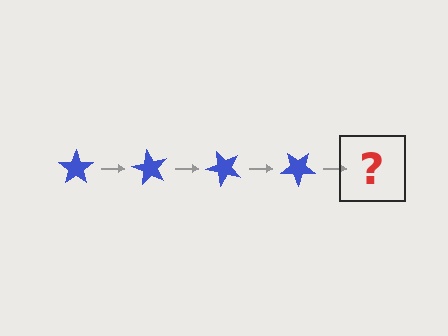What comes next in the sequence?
The next element should be a blue star rotated 240 degrees.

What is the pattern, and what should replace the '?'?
The pattern is that the star rotates 60 degrees each step. The '?' should be a blue star rotated 240 degrees.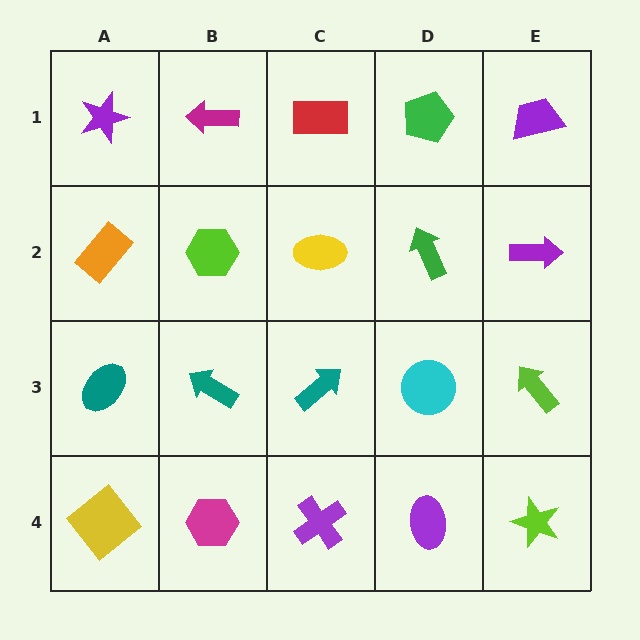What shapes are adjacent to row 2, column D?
A green pentagon (row 1, column D), a cyan circle (row 3, column D), a yellow ellipse (row 2, column C), a purple arrow (row 2, column E).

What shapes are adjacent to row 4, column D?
A cyan circle (row 3, column D), a purple cross (row 4, column C), a lime star (row 4, column E).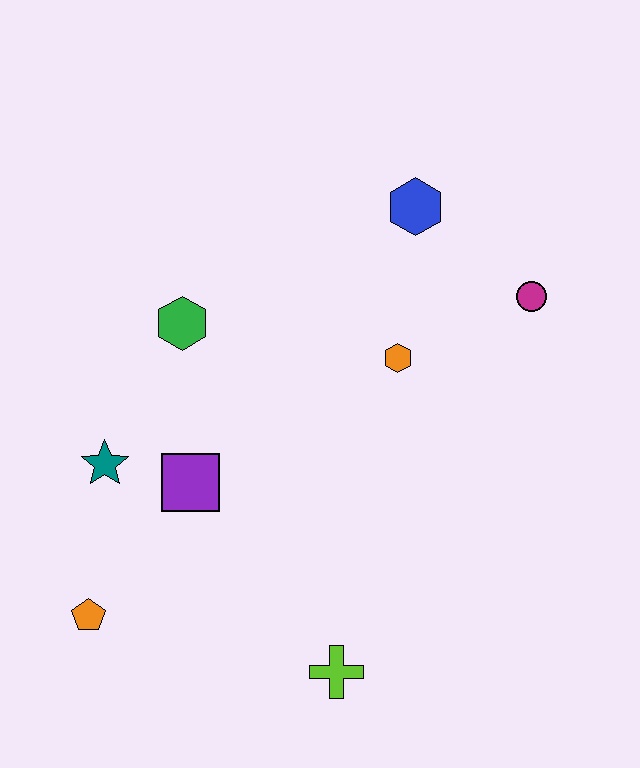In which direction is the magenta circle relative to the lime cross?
The magenta circle is above the lime cross.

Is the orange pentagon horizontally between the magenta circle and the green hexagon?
No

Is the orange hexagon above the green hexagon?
No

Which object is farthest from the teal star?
The magenta circle is farthest from the teal star.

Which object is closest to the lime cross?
The purple square is closest to the lime cross.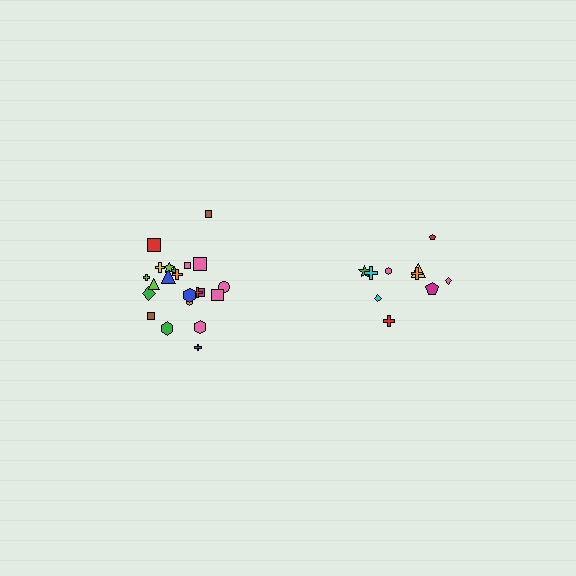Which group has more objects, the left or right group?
The left group.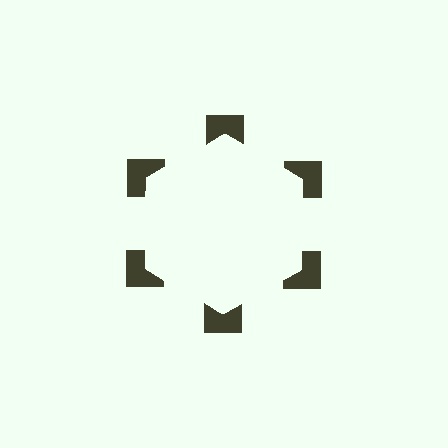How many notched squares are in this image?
There are 6 — one at each vertex of the illusory hexagon.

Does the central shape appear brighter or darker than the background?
It typically appears slightly brighter than the background, even though no actual brightness change is drawn.